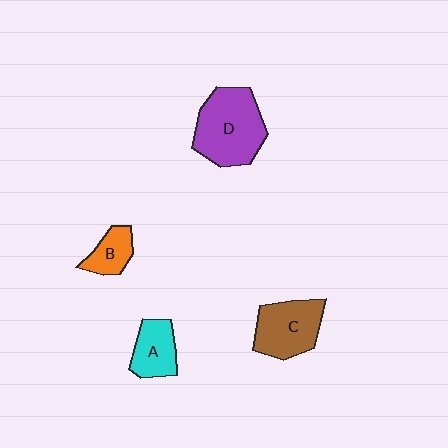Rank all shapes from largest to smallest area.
From largest to smallest: D (purple), C (brown), A (cyan), B (orange).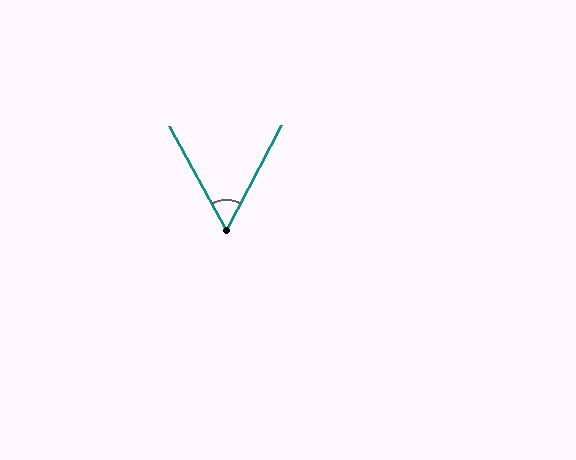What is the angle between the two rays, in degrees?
Approximately 57 degrees.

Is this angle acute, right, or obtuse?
It is acute.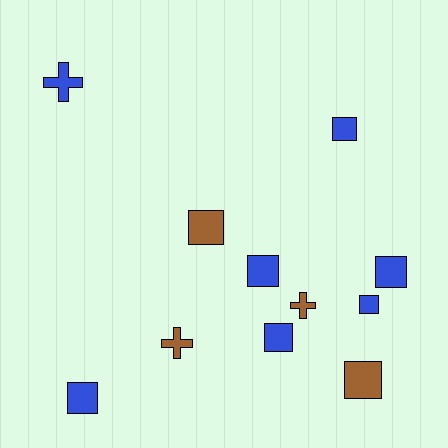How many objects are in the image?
There are 11 objects.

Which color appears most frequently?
Blue, with 7 objects.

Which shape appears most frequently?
Square, with 8 objects.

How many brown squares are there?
There are 2 brown squares.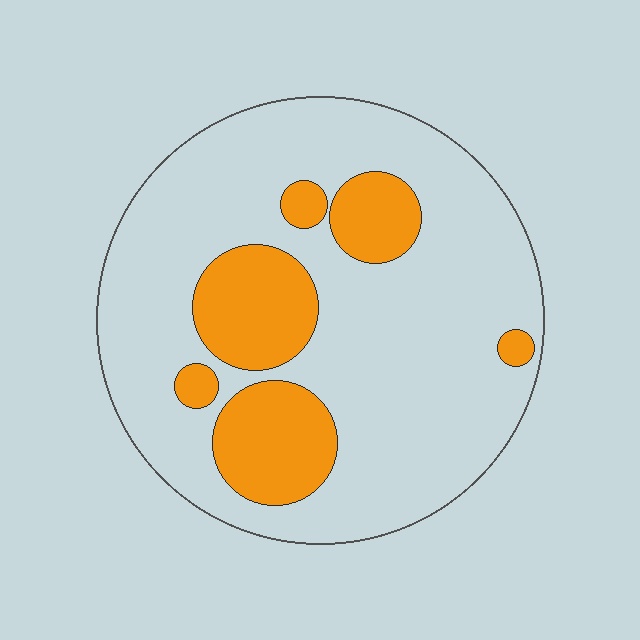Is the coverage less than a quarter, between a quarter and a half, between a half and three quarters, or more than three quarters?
Less than a quarter.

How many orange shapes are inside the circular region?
6.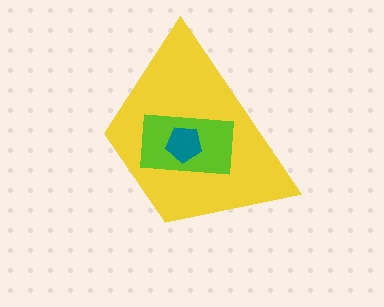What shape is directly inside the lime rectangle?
The teal pentagon.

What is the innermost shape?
The teal pentagon.